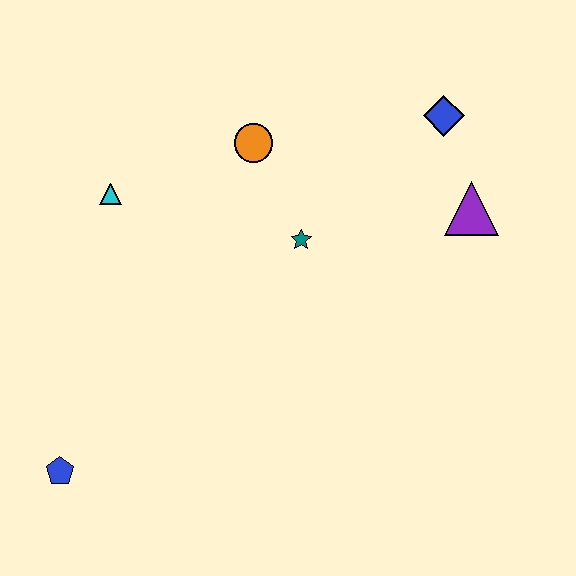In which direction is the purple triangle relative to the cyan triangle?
The purple triangle is to the right of the cyan triangle.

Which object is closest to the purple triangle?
The blue diamond is closest to the purple triangle.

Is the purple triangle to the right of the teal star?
Yes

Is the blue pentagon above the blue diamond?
No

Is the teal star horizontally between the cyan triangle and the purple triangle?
Yes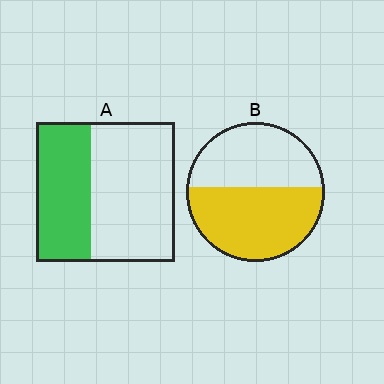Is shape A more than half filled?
No.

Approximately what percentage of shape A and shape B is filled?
A is approximately 40% and B is approximately 55%.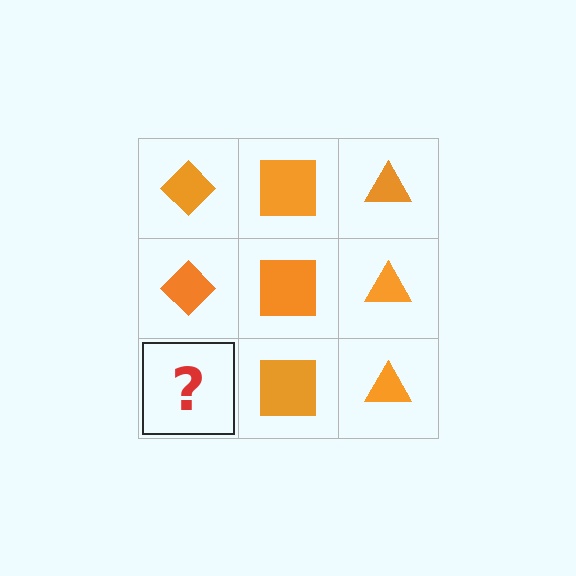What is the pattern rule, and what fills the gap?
The rule is that each column has a consistent shape. The gap should be filled with an orange diamond.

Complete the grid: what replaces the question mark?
The question mark should be replaced with an orange diamond.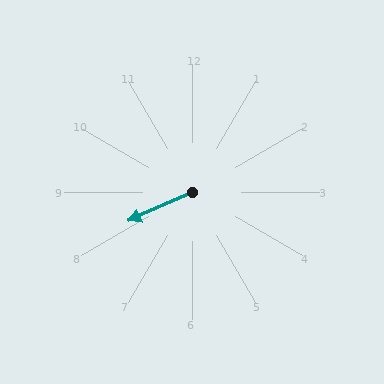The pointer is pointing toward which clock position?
Roughly 8 o'clock.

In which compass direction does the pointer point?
Southwest.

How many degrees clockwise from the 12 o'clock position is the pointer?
Approximately 246 degrees.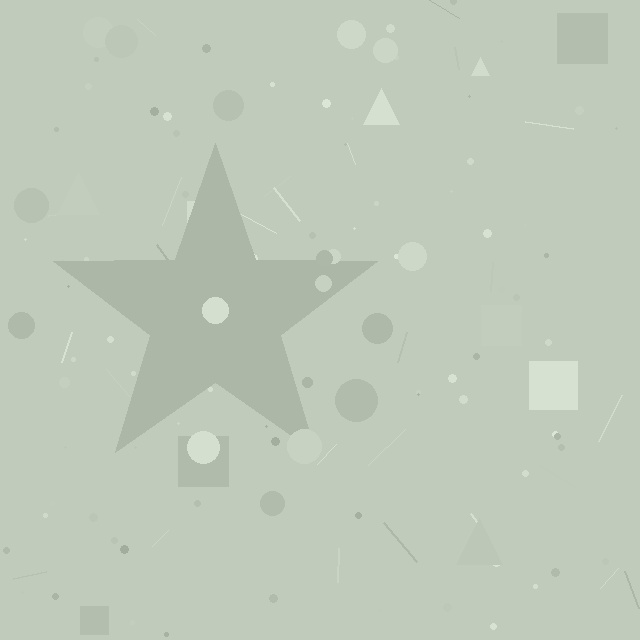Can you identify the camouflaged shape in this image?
The camouflaged shape is a star.